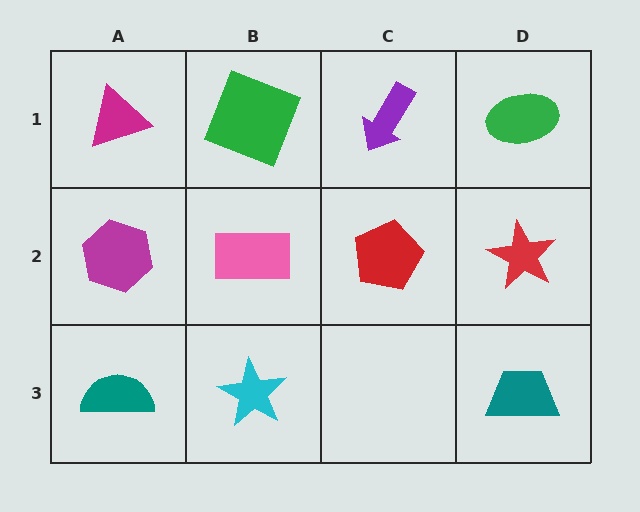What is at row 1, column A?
A magenta triangle.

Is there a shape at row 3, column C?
No, that cell is empty.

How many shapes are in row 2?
4 shapes.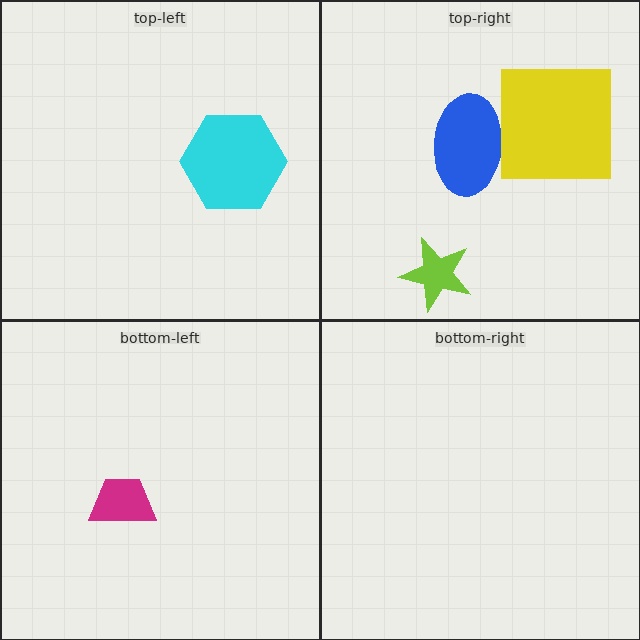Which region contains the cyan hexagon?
The top-left region.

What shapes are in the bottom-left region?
The magenta trapezoid.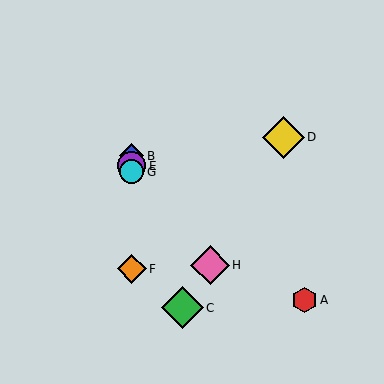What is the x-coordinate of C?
Object C is at x≈183.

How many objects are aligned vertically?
4 objects (B, E, F, G) are aligned vertically.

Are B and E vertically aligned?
Yes, both are at x≈132.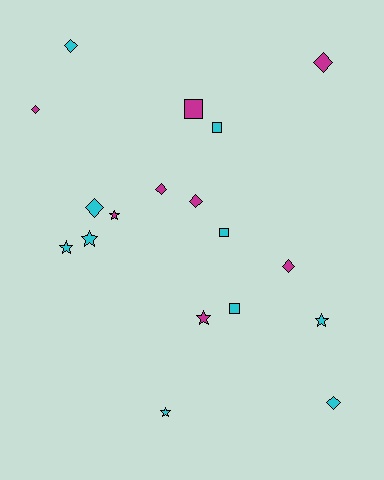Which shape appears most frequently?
Diamond, with 8 objects.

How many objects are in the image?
There are 18 objects.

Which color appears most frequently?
Cyan, with 10 objects.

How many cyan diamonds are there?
There are 3 cyan diamonds.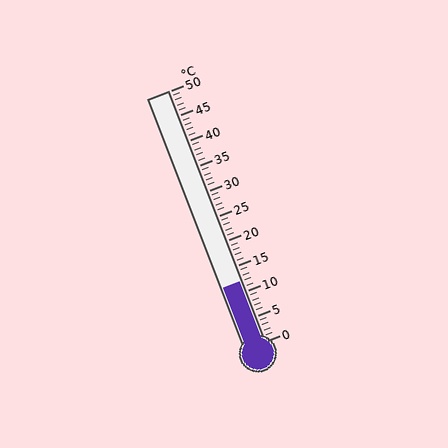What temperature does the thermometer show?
The thermometer shows approximately 12°C.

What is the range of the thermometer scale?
The thermometer scale ranges from 0°C to 50°C.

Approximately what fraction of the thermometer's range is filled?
The thermometer is filled to approximately 25% of its range.